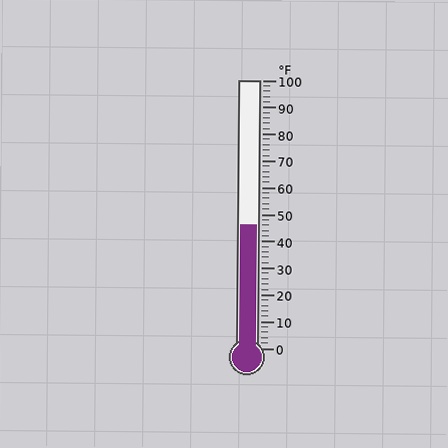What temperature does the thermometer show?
The thermometer shows approximately 46°F.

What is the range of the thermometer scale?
The thermometer scale ranges from 0°F to 100°F.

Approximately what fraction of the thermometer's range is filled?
The thermometer is filled to approximately 45% of its range.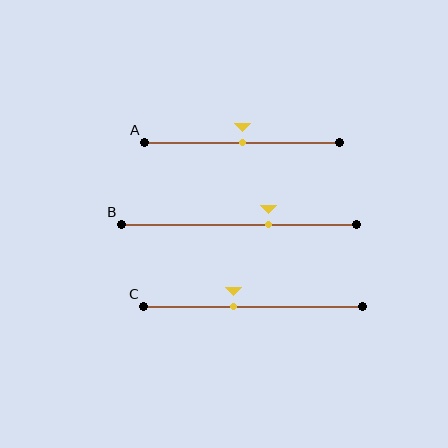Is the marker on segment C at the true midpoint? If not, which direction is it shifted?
No, the marker on segment C is shifted to the left by about 9% of the segment length.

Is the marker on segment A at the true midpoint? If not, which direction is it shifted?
Yes, the marker on segment A is at the true midpoint.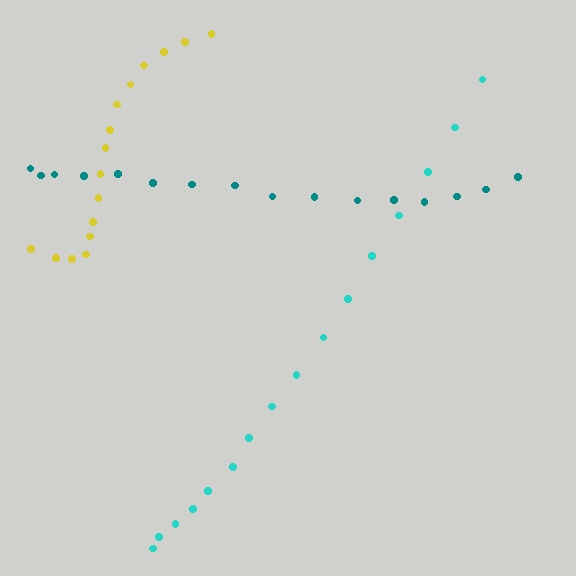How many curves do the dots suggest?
There are 3 distinct paths.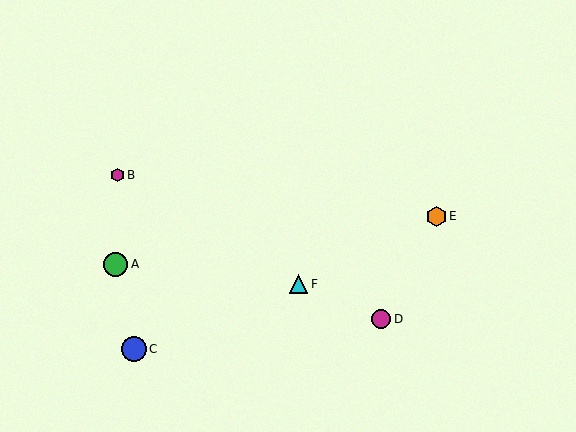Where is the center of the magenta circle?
The center of the magenta circle is at (381, 319).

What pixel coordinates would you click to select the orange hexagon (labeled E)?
Click at (436, 216) to select the orange hexagon E.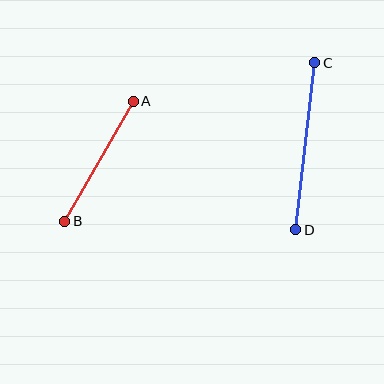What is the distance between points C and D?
The distance is approximately 168 pixels.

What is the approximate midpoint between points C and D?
The midpoint is at approximately (305, 146) pixels.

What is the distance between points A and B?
The distance is approximately 138 pixels.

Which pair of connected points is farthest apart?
Points C and D are farthest apart.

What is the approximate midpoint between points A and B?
The midpoint is at approximately (99, 161) pixels.